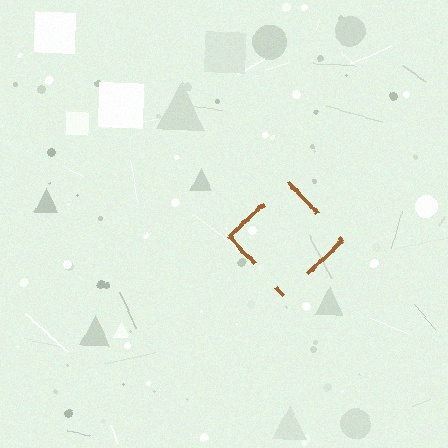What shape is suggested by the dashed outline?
The dashed outline suggests a diamond.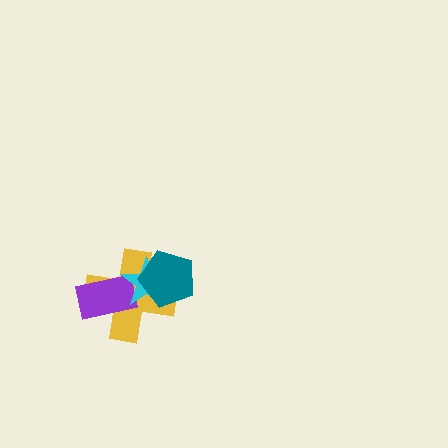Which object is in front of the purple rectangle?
The cyan star is in front of the purple rectangle.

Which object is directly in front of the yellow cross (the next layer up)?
The purple rectangle is directly in front of the yellow cross.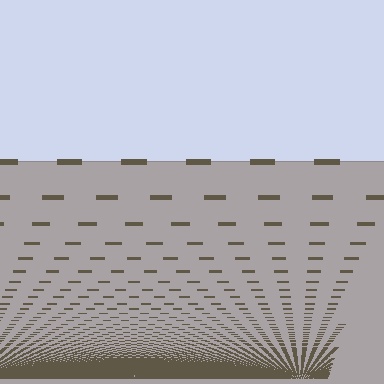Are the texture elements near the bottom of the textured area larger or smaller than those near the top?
Smaller. The gradient is inverted — elements near the bottom are smaller and denser.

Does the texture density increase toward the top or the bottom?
Density increases toward the bottom.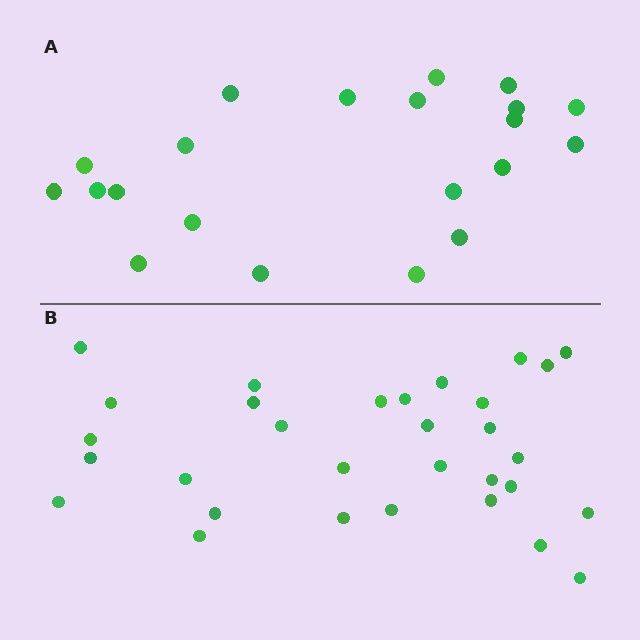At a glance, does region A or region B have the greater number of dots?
Region B (the bottom region) has more dots.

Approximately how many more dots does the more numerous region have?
Region B has roughly 10 or so more dots than region A.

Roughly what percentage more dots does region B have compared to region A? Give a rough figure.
About 50% more.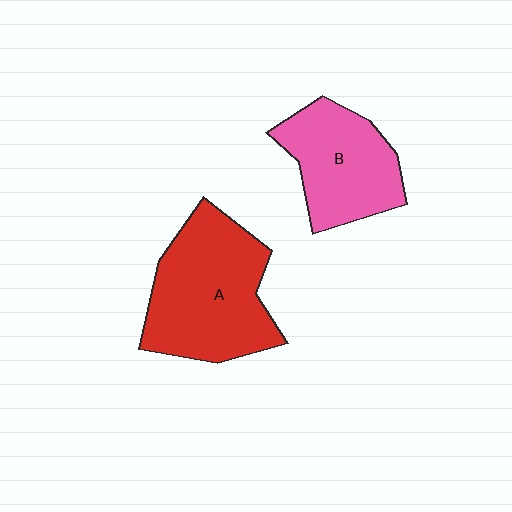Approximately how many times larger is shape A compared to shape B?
Approximately 1.4 times.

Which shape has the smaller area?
Shape B (pink).